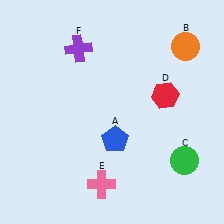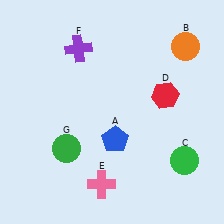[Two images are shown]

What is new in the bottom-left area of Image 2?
A green circle (G) was added in the bottom-left area of Image 2.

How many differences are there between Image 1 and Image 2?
There is 1 difference between the two images.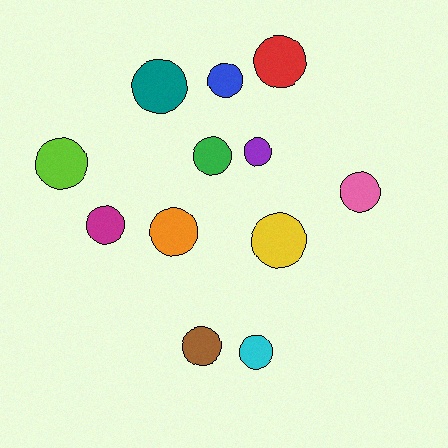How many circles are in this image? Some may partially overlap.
There are 12 circles.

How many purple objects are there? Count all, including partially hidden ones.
There is 1 purple object.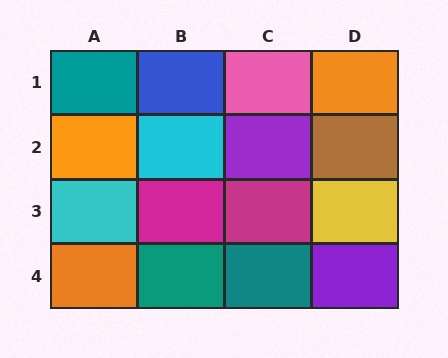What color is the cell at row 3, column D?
Yellow.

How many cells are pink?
1 cell is pink.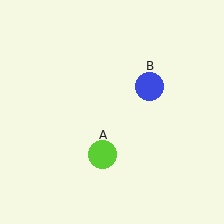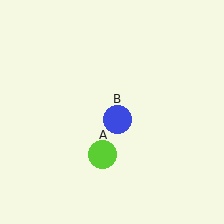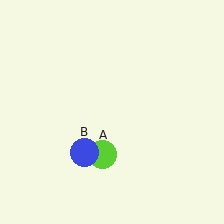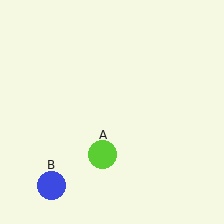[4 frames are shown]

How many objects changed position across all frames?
1 object changed position: blue circle (object B).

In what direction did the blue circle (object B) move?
The blue circle (object B) moved down and to the left.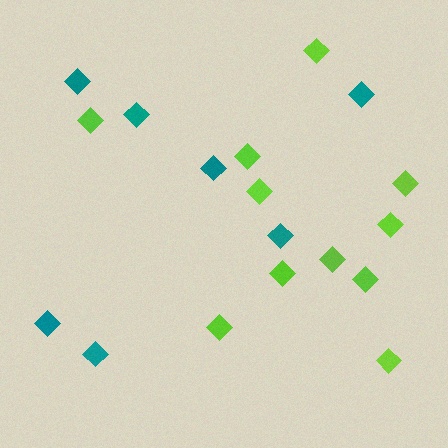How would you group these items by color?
There are 2 groups: one group of lime diamonds (11) and one group of teal diamonds (7).